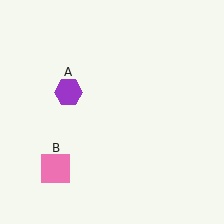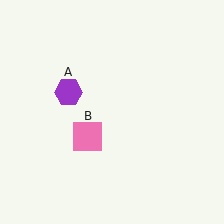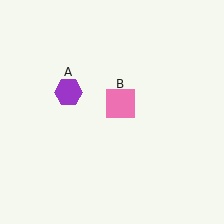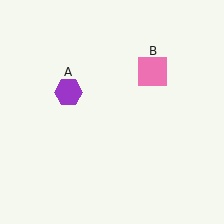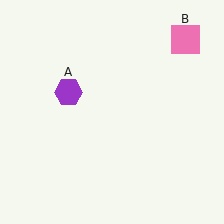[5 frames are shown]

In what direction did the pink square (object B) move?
The pink square (object B) moved up and to the right.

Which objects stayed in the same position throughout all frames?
Purple hexagon (object A) remained stationary.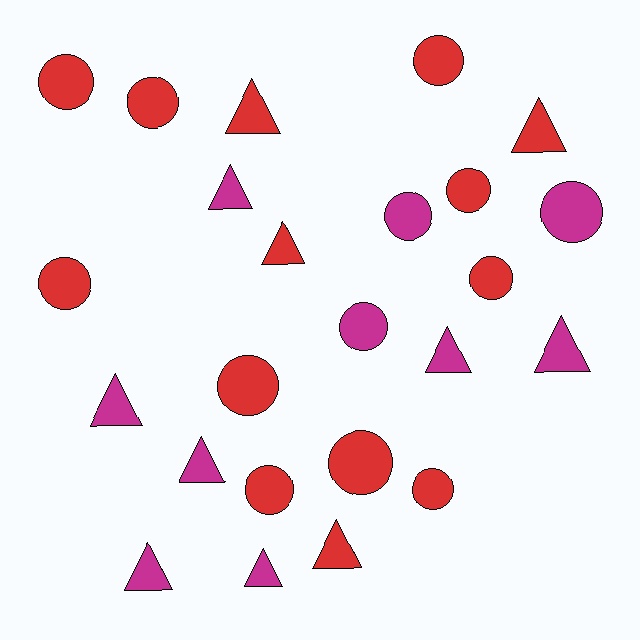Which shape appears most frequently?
Circle, with 13 objects.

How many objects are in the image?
There are 24 objects.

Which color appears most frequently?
Red, with 14 objects.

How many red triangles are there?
There are 4 red triangles.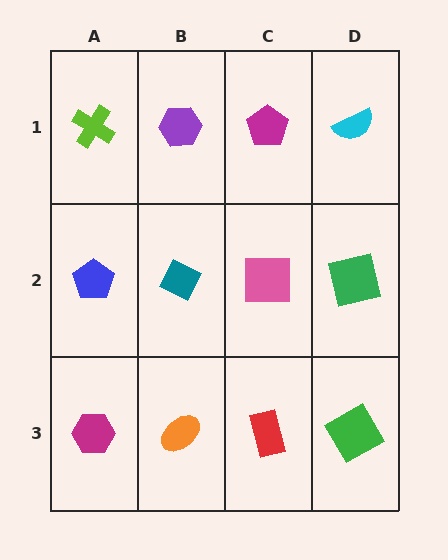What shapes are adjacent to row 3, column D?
A green square (row 2, column D), a red rectangle (row 3, column C).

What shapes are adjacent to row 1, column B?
A teal diamond (row 2, column B), a lime cross (row 1, column A), a magenta pentagon (row 1, column C).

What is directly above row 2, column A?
A lime cross.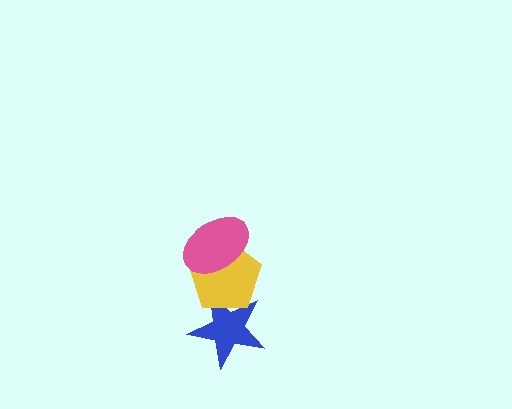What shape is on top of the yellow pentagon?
The pink ellipse is on top of the yellow pentagon.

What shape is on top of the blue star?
The yellow pentagon is on top of the blue star.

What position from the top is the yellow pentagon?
The yellow pentagon is 2nd from the top.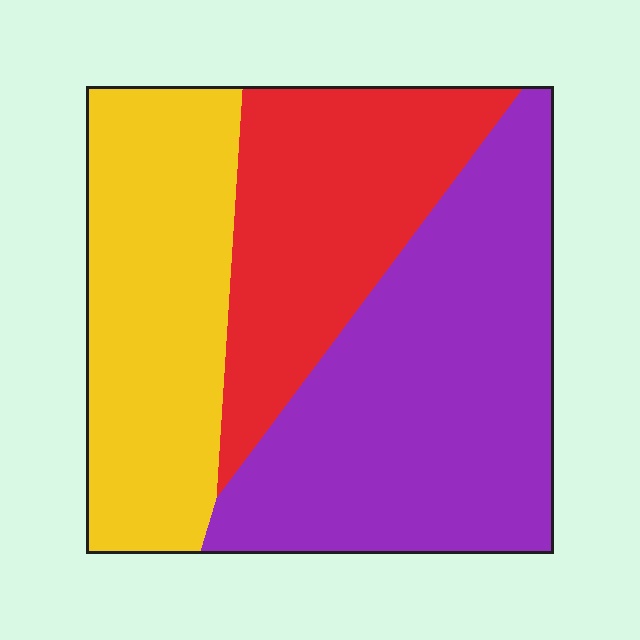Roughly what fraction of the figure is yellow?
Yellow covers 30% of the figure.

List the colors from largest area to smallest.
From largest to smallest: purple, yellow, red.